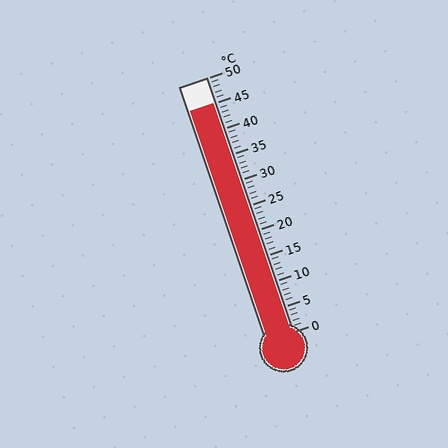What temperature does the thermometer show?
The thermometer shows approximately 45°C.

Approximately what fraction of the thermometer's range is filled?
The thermometer is filled to approximately 90% of its range.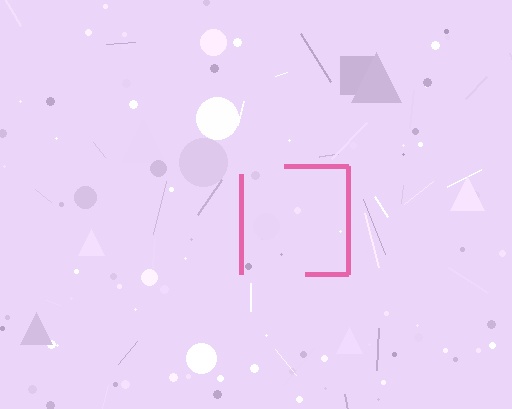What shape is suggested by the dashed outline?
The dashed outline suggests a square.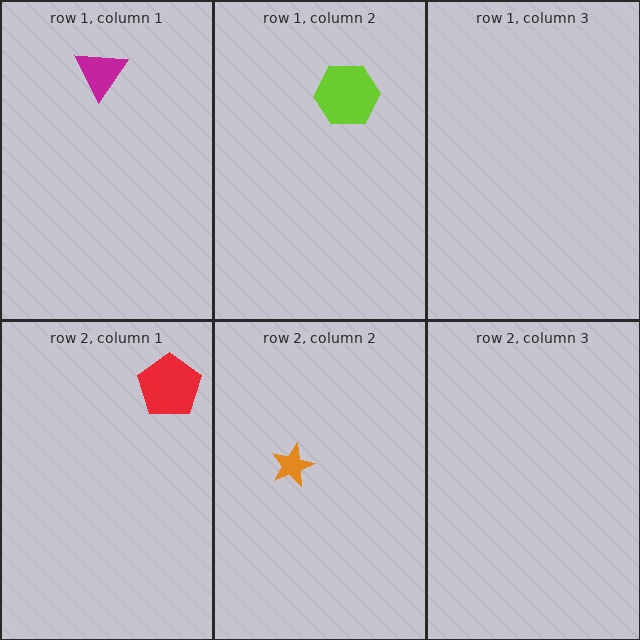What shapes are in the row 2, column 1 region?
The red pentagon.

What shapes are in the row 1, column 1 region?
The magenta triangle.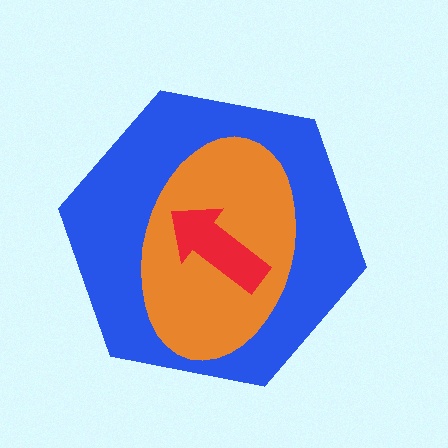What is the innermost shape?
The red arrow.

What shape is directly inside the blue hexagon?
The orange ellipse.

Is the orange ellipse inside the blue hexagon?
Yes.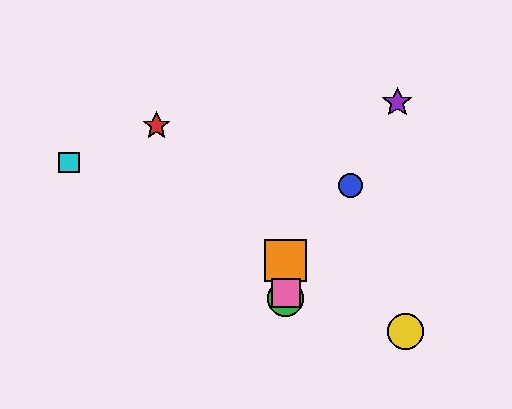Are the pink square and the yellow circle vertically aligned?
No, the pink square is at x≈286 and the yellow circle is at x≈405.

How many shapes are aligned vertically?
3 shapes (the green circle, the orange square, the pink square) are aligned vertically.